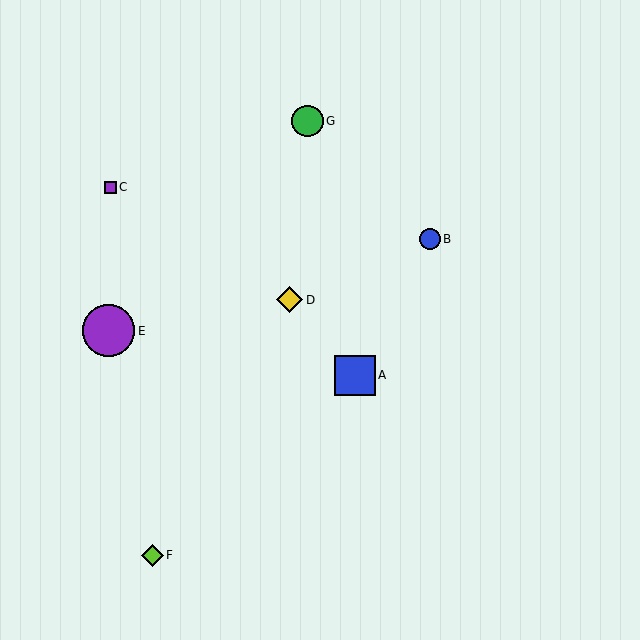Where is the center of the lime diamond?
The center of the lime diamond is at (152, 555).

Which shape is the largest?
The purple circle (labeled E) is the largest.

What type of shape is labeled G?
Shape G is a green circle.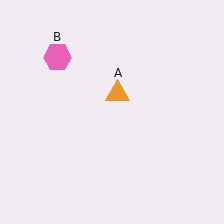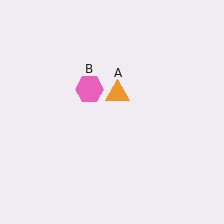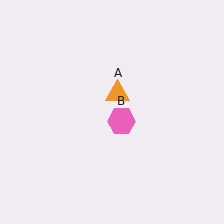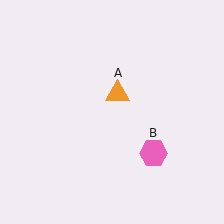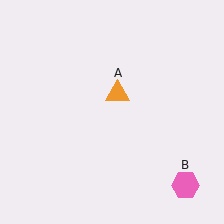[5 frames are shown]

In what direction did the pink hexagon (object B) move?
The pink hexagon (object B) moved down and to the right.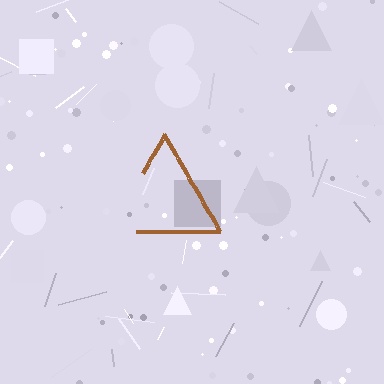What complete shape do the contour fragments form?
The contour fragments form a triangle.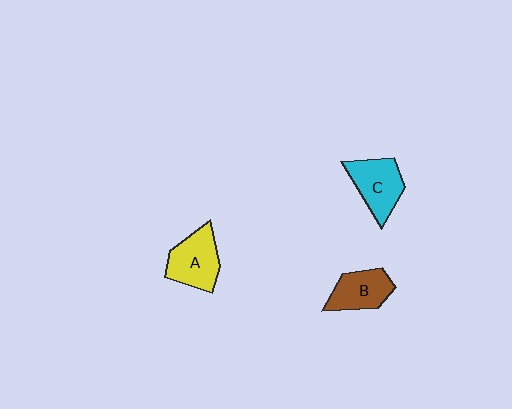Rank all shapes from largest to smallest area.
From largest to smallest: A (yellow), C (cyan), B (brown).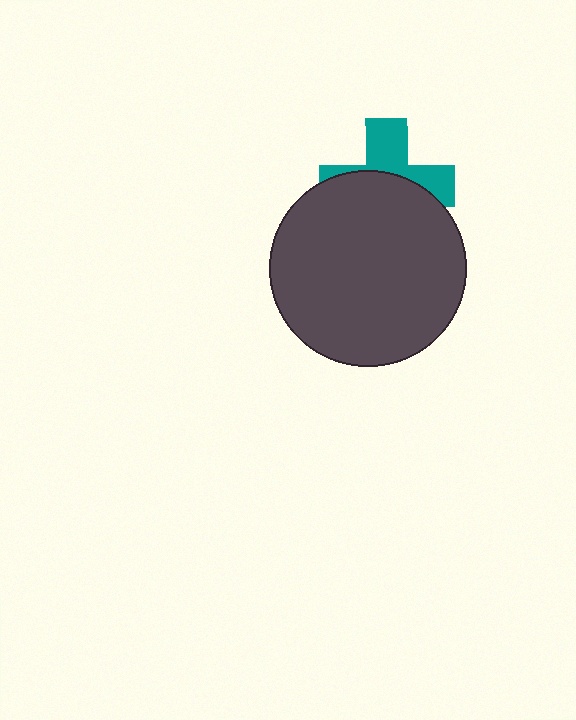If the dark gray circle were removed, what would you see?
You would see the complete teal cross.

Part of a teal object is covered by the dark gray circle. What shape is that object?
It is a cross.